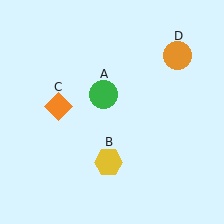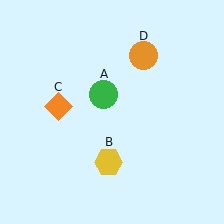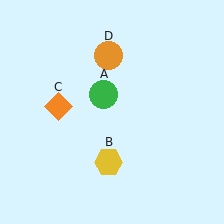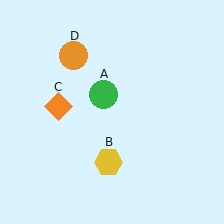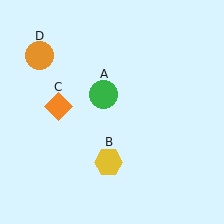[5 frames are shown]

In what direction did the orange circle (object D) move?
The orange circle (object D) moved left.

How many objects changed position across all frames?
1 object changed position: orange circle (object D).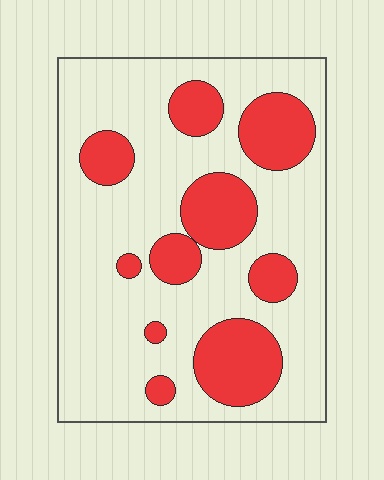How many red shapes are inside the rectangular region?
10.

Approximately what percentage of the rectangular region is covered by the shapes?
Approximately 25%.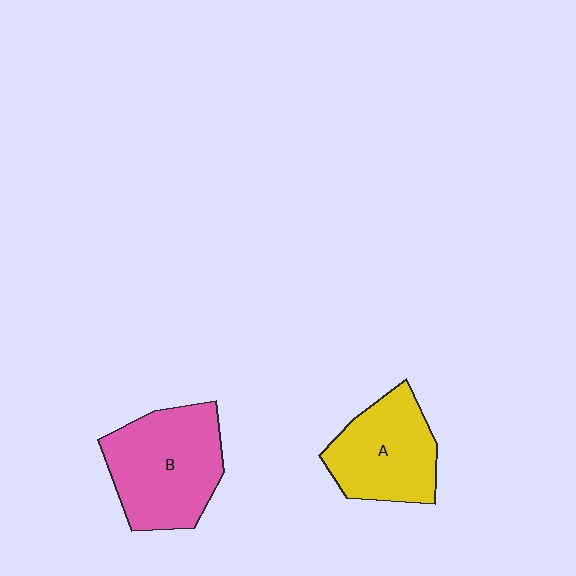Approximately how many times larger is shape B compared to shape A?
Approximately 1.2 times.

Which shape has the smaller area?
Shape A (yellow).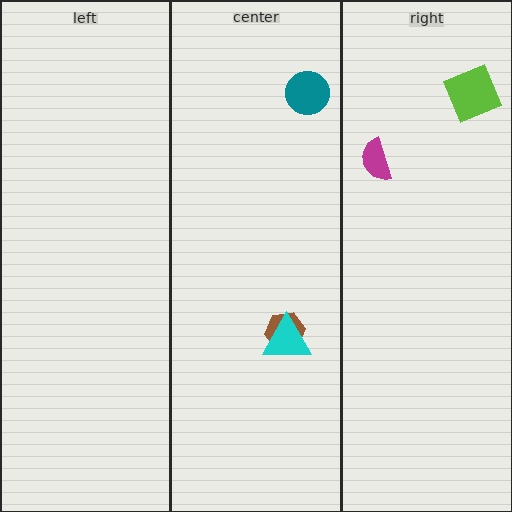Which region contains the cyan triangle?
The center region.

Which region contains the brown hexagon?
The center region.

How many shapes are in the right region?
2.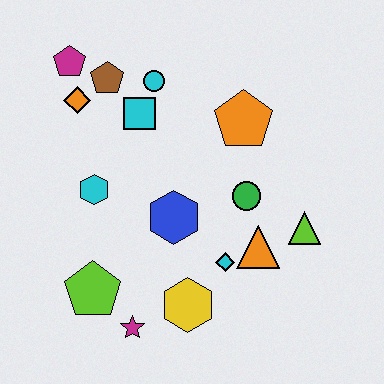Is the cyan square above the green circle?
Yes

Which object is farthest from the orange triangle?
The magenta pentagon is farthest from the orange triangle.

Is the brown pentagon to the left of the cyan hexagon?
No